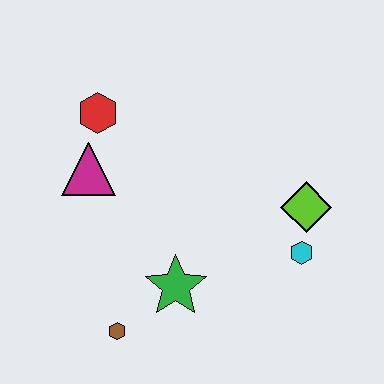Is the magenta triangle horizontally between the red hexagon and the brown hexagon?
No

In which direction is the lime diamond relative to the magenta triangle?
The lime diamond is to the right of the magenta triangle.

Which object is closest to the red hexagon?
The magenta triangle is closest to the red hexagon.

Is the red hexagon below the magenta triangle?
No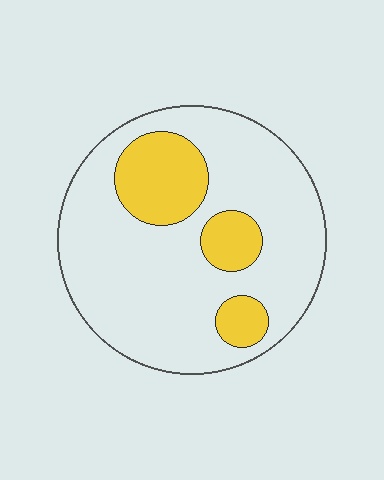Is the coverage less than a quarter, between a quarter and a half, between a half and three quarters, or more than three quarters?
Less than a quarter.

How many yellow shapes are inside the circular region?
3.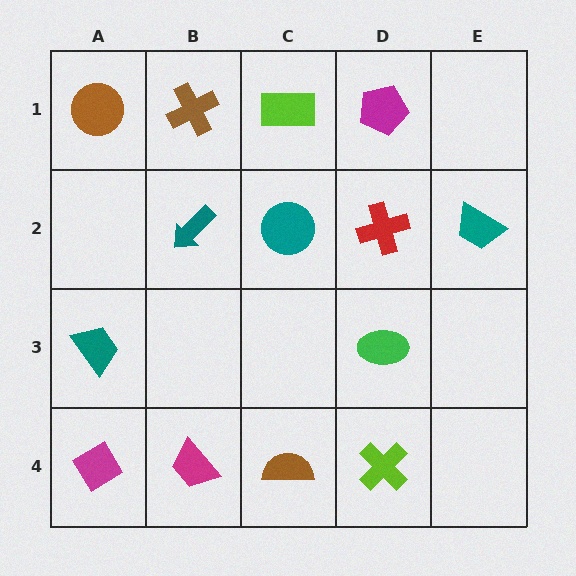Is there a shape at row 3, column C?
No, that cell is empty.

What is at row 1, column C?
A lime rectangle.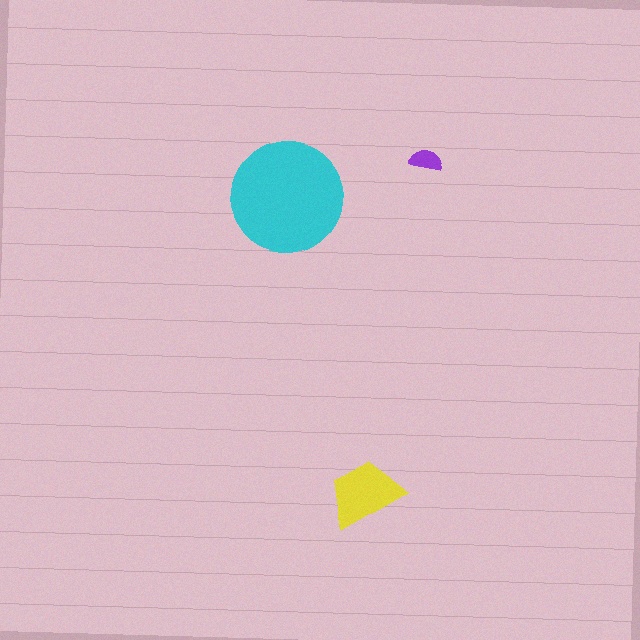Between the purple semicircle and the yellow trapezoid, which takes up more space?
The yellow trapezoid.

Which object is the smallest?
The purple semicircle.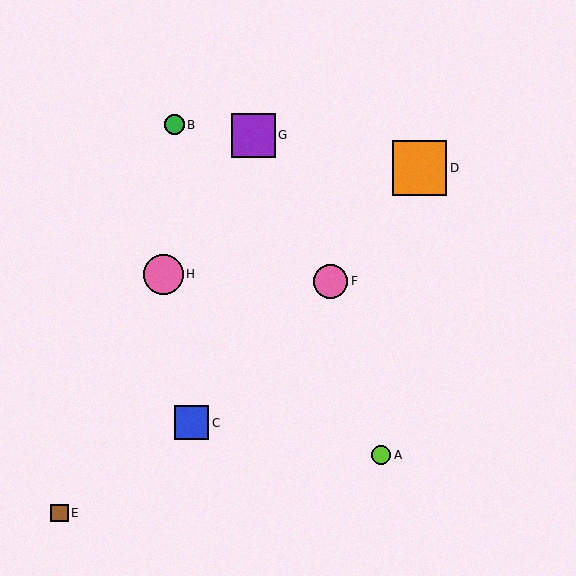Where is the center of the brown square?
The center of the brown square is at (60, 513).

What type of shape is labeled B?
Shape B is a green circle.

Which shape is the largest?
The orange square (labeled D) is the largest.